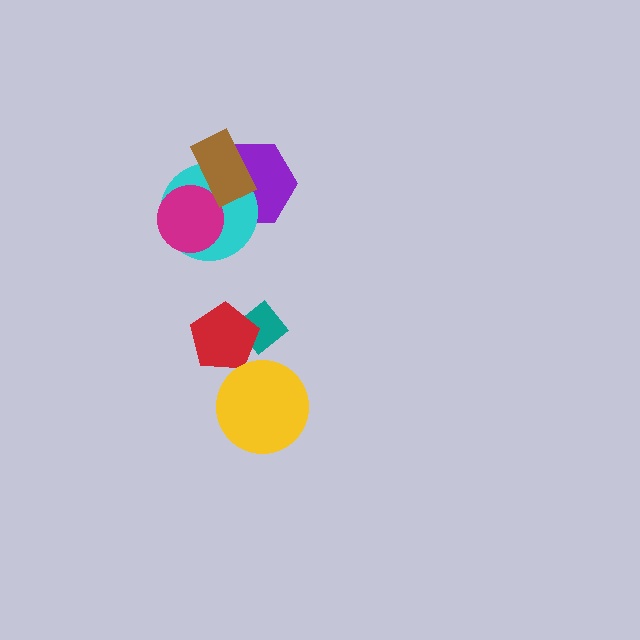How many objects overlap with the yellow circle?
0 objects overlap with the yellow circle.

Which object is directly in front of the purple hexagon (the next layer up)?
The cyan circle is directly in front of the purple hexagon.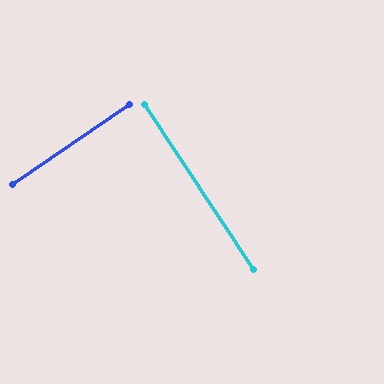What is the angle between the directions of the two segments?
Approximately 89 degrees.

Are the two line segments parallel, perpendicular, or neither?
Perpendicular — they meet at approximately 89°.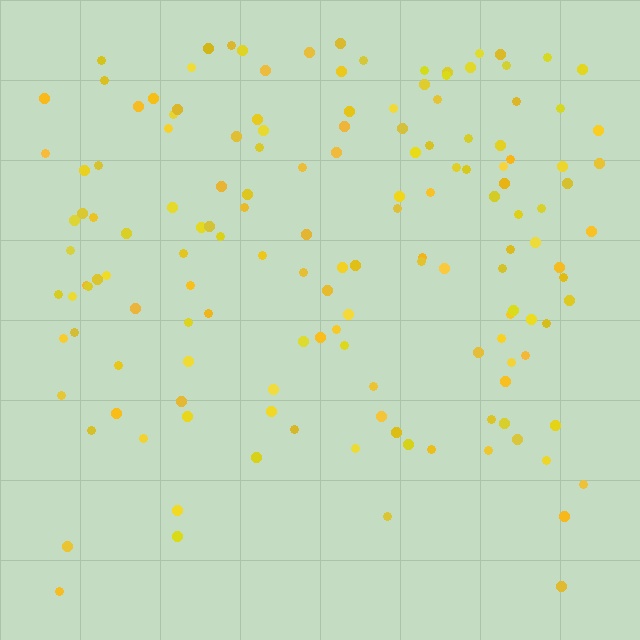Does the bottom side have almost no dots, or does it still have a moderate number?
Still a moderate number, just noticeably fewer than the top.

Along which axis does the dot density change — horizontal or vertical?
Vertical.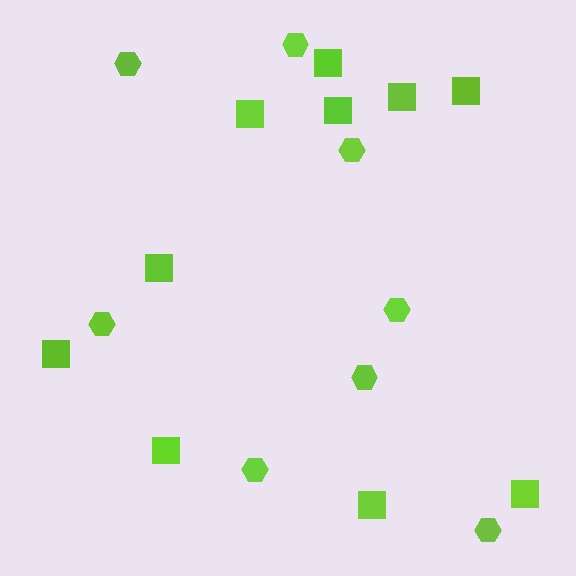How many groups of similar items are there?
There are 2 groups: one group of squares (10) and one group of hexagons (8).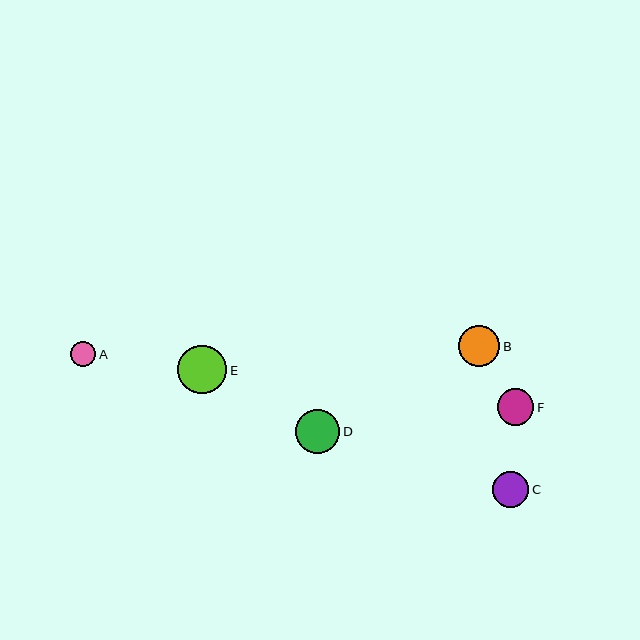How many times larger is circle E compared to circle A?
Circle E is approximately 1.9 times the size of circle A.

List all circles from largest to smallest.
From largest to smallest: E, D, B, F, C, A.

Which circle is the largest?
Circle E is the largest with a size of approximately 49 pixels.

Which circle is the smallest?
Circle A is the smallest with a size of approximately 25 pixels.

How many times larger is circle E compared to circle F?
Circle E is approximately 1.3 times the size of circle F.